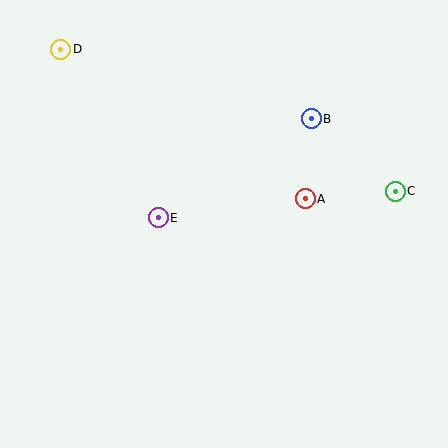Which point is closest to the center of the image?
Point E at (158, 218) is closest to the center.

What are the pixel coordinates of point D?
Point D is at (61, 49).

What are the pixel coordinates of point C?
Point C is at (395, 191).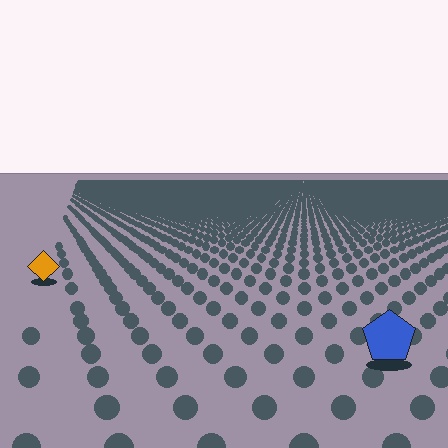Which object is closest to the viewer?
The blue pentagon is closest. The texture marks near it are larger and more spread out.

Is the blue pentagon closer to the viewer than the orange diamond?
Yes. The blue pentagon is closer — you can tell from the texture gradient: the ground texture is coarser near it.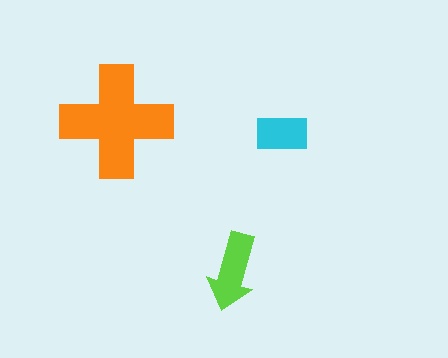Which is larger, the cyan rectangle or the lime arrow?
The lime arrow.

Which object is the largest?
The orange cross.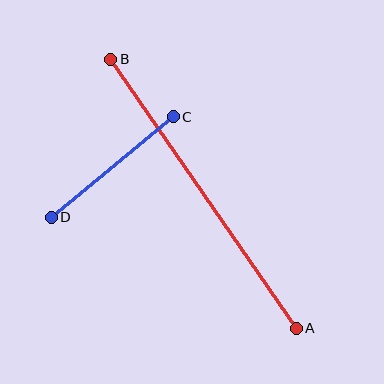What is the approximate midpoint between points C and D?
The midpoint is at approximately (112, 167) pixels.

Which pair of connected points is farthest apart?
Points A and B are farthest apart.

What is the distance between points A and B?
The distance is approximately 327 pixels.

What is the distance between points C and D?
The distance is approximately 158 pixels.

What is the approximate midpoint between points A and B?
The midpoint is at approximately (203, 194) pixels.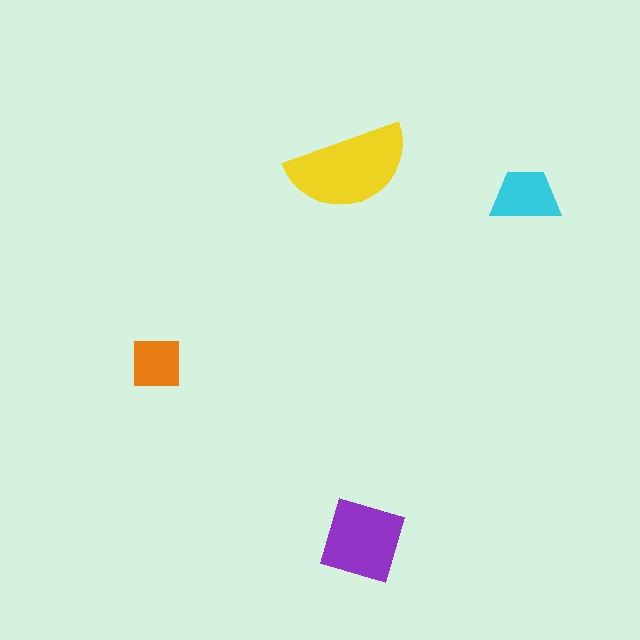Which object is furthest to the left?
The orange square is leftmost.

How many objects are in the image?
There are 4 objects in the image.